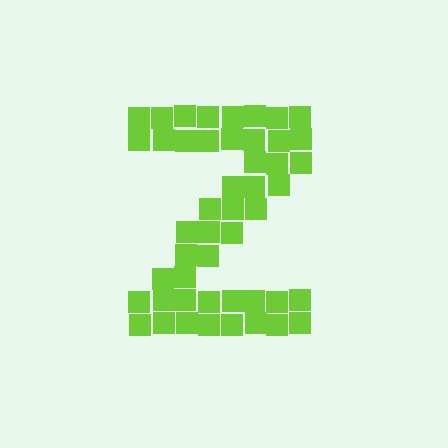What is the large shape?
The large shape is the letter Z.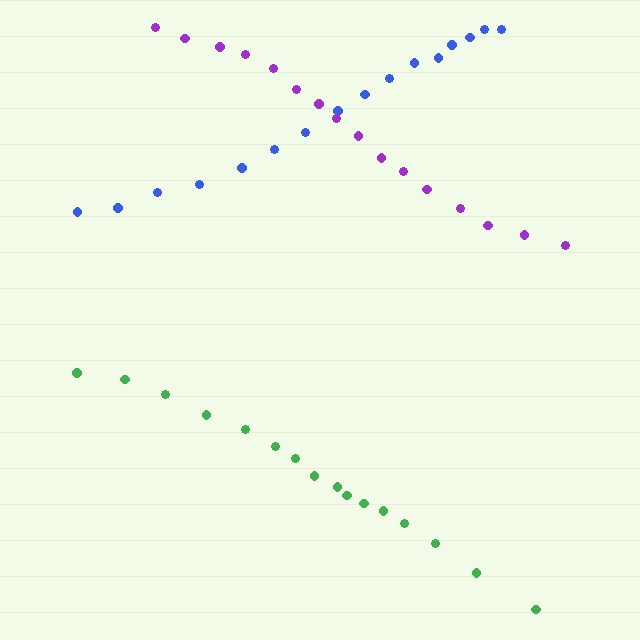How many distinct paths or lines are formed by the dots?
There are 3 distinct paths.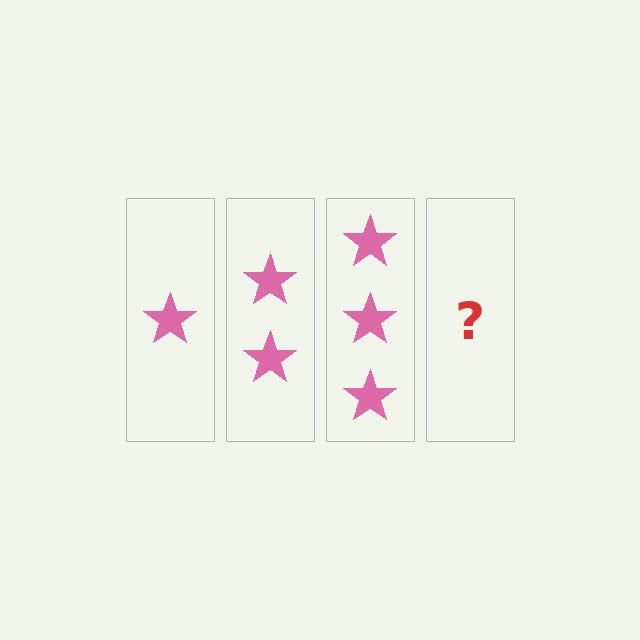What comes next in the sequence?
The next element should be 4 stars.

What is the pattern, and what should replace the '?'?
The pattern is that each step adds one more star. The '?' should be 4 stars.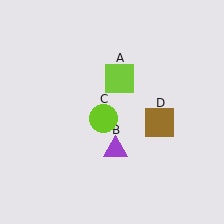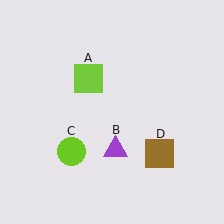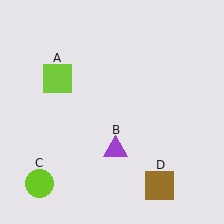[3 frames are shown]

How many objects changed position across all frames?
3 objects changed position: lime square (object A), lime circle (object C), brown square (object D).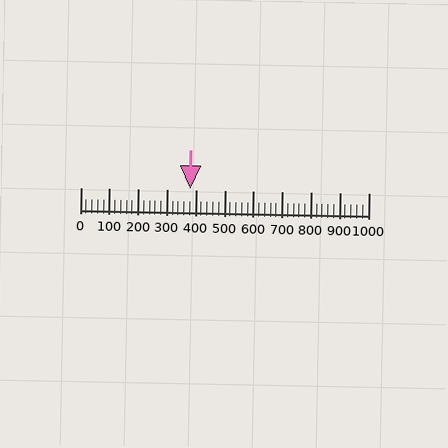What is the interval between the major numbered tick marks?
The major tick marks are spaced 100 units apart.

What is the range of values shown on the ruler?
The ruler shows values from 0 to 1000.